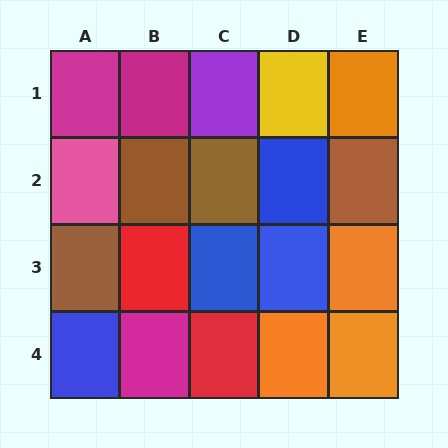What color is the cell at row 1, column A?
Magenta.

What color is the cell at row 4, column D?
Orange.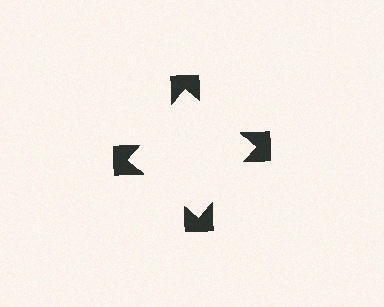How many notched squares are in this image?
There are 4 — one at each vertex of the illusory square.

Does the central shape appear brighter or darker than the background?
It typically appears slightly brighter than the background, even though no actual brightness change is drawn.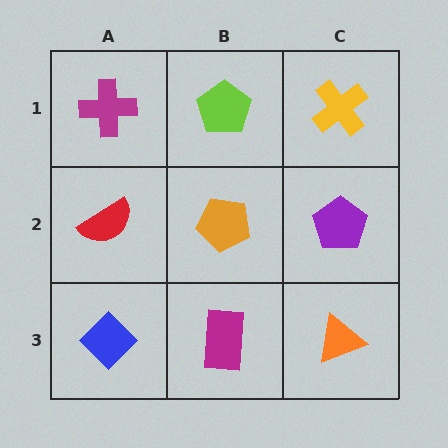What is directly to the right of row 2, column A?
An orange pentagon.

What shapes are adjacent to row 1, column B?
An orange pentagon (row 2, column B), a magenta cross (row 1, column A), a yellow cross (row 1, column C).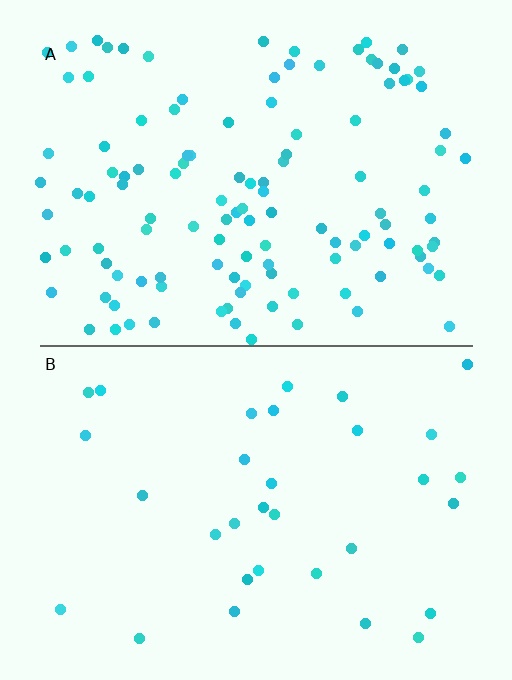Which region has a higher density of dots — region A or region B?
A (the top).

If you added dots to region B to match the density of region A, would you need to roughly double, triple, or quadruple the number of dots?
Approximately quadruple.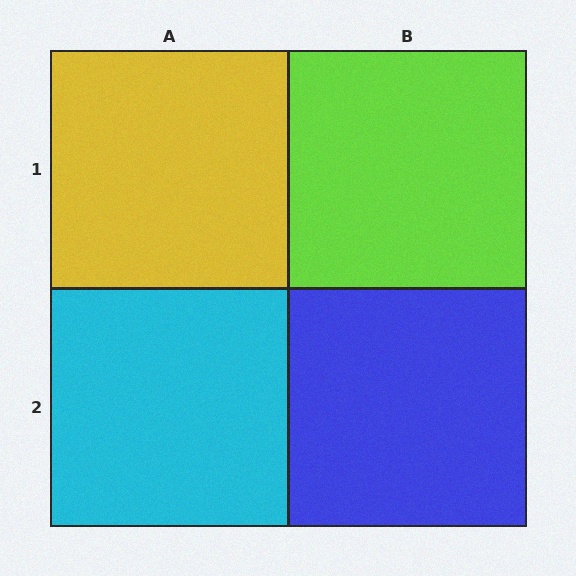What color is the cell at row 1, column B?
Lime.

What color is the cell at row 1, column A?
Yellow.